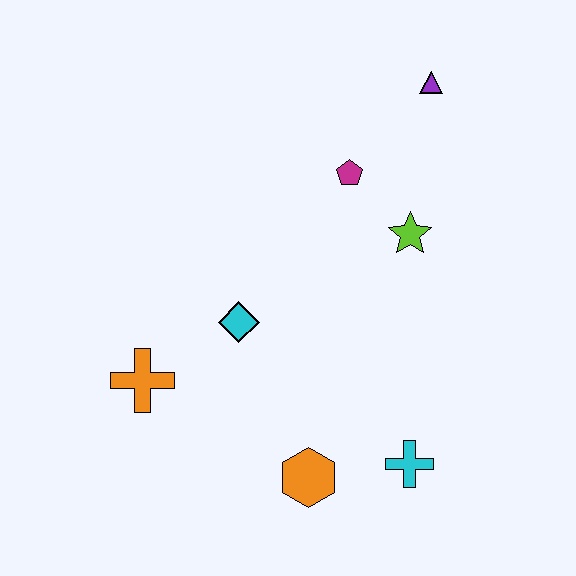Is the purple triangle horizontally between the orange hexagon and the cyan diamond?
No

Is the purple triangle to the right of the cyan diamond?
Yes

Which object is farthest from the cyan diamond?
The purple triangle is farthest from the cyan diamond.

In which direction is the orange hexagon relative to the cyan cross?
The orange hexagon is to the left of the cyan cross.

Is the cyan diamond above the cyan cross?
Yes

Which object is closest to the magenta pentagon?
The lime star is closest to the magenta pentagon.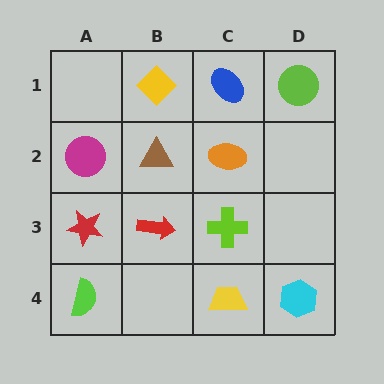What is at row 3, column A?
A red star.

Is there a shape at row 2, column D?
No, that cell is empty.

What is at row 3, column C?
A lime cross.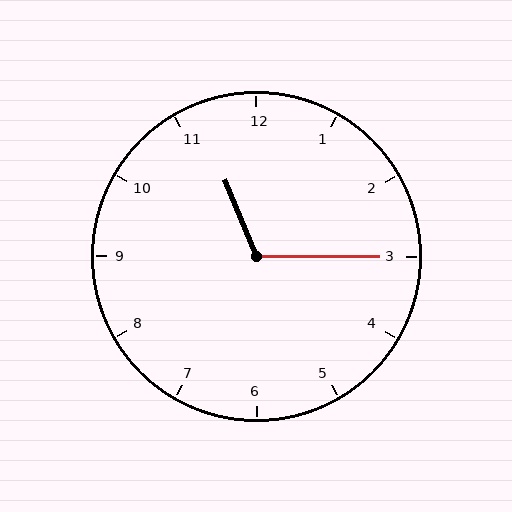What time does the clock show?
11:15.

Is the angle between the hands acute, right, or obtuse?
It is obtuse.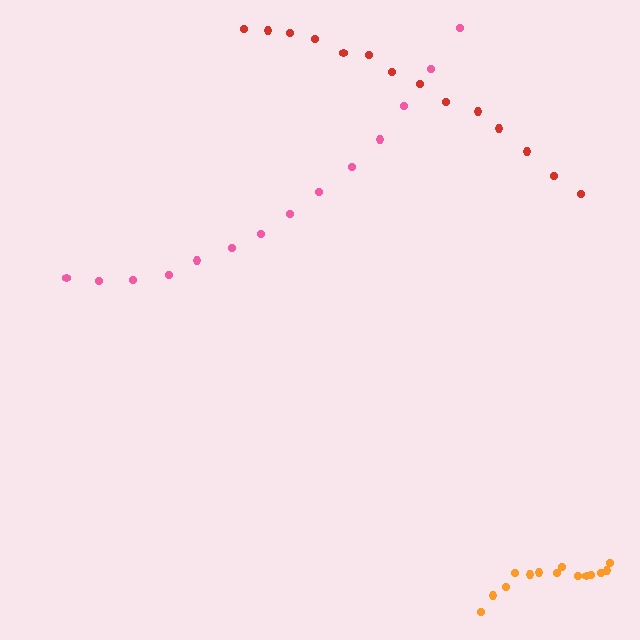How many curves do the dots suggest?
There are 3 distinct paths.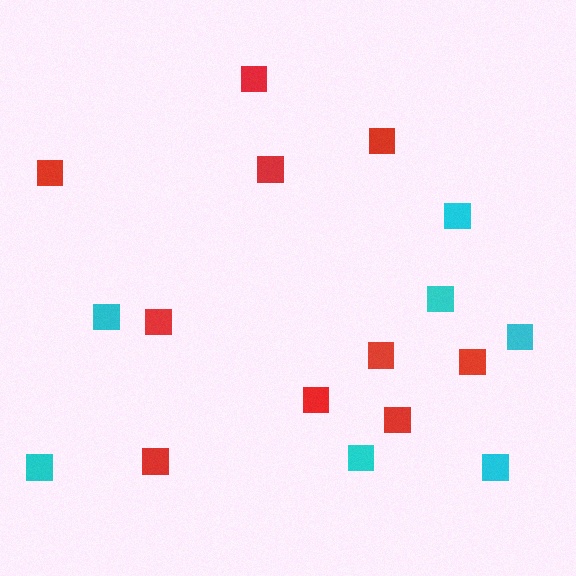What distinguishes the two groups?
There are 2 groups: one group of cyan squares (7) and one group of red squares (10).